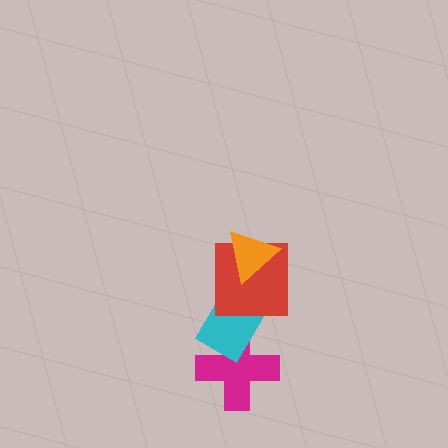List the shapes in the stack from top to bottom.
From top to bottom: the orange triangle, the red square, the cyan rectangle, the magenta cross.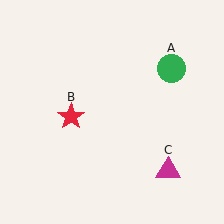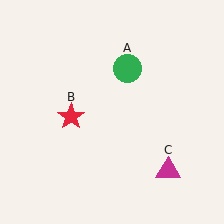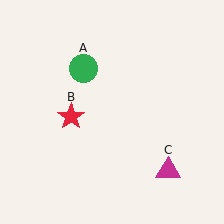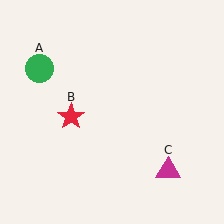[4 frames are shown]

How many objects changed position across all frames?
1 object changed position: green circle (object A).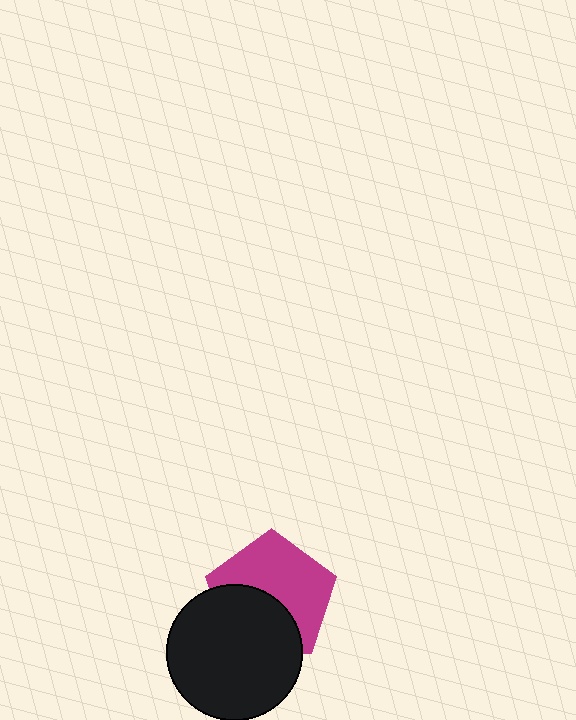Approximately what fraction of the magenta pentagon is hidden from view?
Roughly 42% of the magenta pentagon is hidden behind the black circle.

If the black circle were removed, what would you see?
You would see the complete magenta pentagon.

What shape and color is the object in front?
The object in front is a black circle.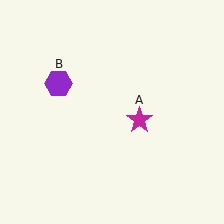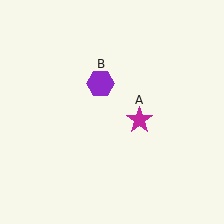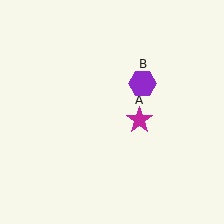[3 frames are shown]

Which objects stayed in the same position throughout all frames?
Magenta star (object A) remained stationary.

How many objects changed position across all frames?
1 object changed position: purple hexagon (object B).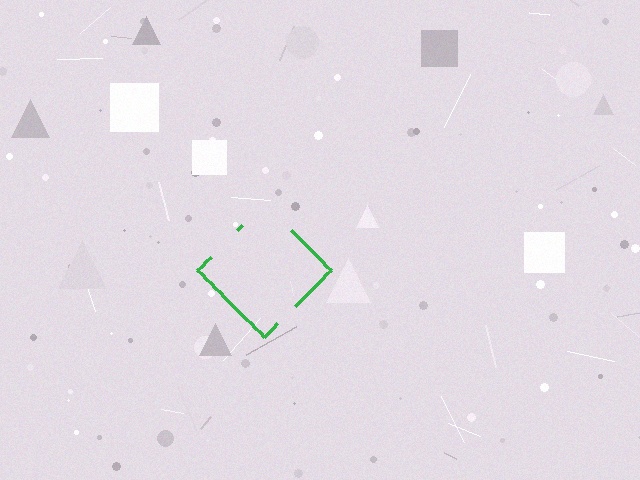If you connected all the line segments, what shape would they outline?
They would outline a diamond.